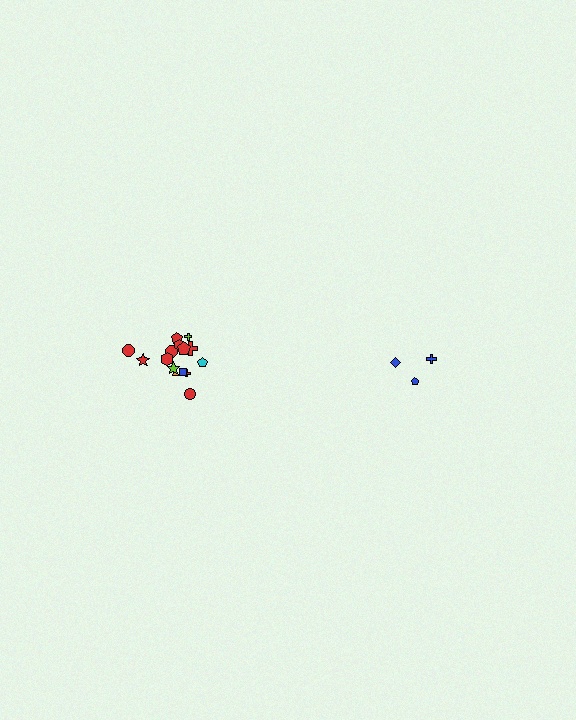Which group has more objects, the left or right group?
The left group.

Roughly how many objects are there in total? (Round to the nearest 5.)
Roughly 20 objects in total.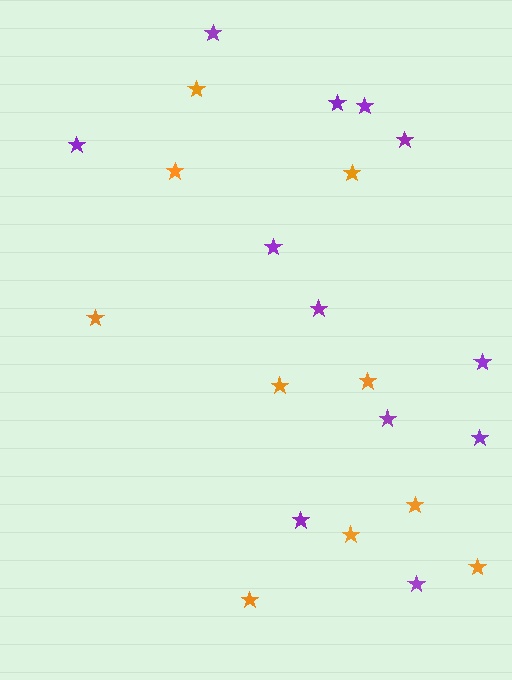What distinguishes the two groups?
There are 2 groups: one group of orange stars (10) and one group of purple stars (12).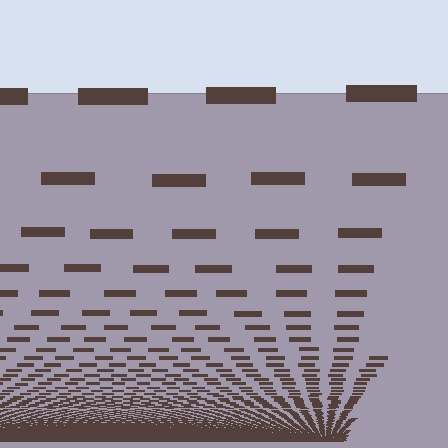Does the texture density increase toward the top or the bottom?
Density increases toward the bottom.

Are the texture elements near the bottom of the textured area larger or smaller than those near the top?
Smaller. The gradient is inverted — elements near the bottom are smaller and denser.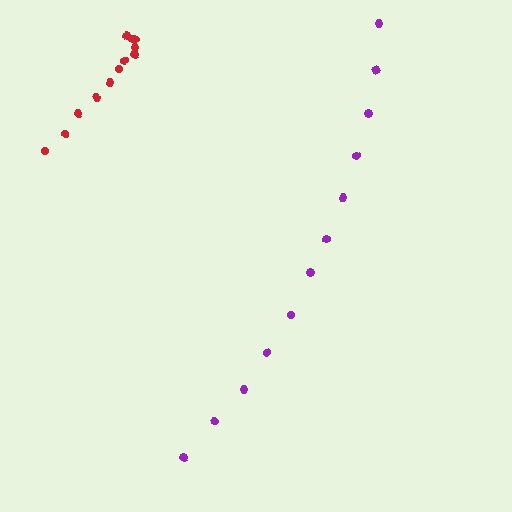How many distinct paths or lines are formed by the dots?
There are 2 distinct paths.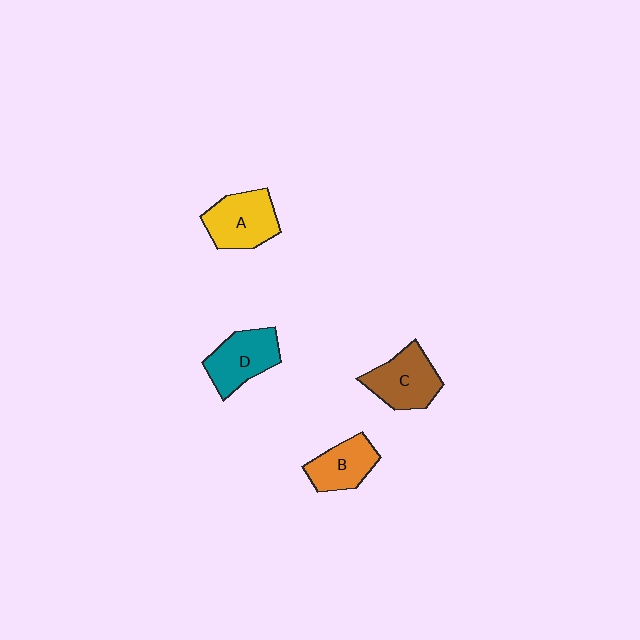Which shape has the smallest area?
Shape B (orange).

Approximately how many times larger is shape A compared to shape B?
Approximately 1.3 times.